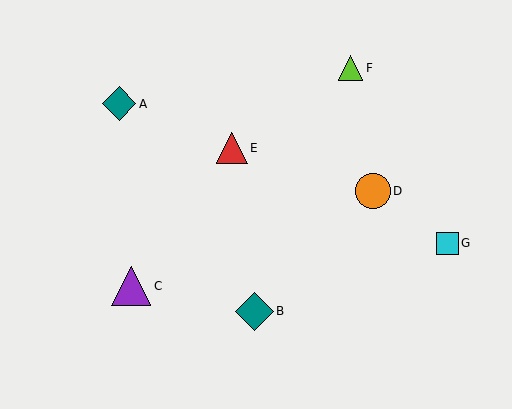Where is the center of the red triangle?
The center of the red triangle is at (232, 148).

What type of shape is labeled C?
Shape C is a purple triangle.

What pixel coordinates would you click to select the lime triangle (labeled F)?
Click at (350, 68) to select the lime triangle F.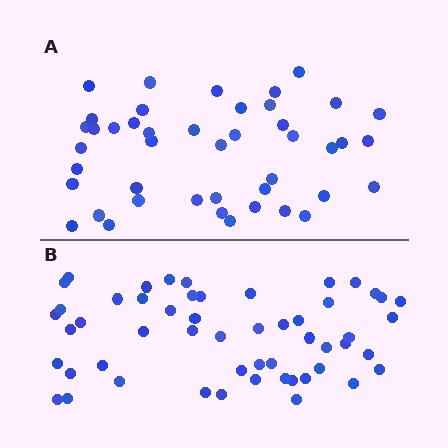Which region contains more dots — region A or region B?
Region B (the bottom region) has more dots.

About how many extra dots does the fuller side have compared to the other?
Region B has roughly 8 or so more dots than region A.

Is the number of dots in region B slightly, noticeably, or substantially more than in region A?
Region B has only slightly more — the two regions are fairly close. The ratio is roughly 1.2 to 1.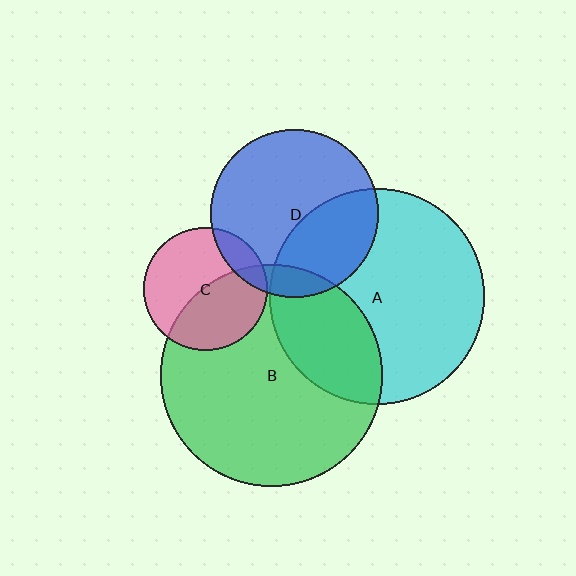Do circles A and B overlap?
Yes.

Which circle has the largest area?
Circle B (green).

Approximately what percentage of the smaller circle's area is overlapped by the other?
Approximately 30%.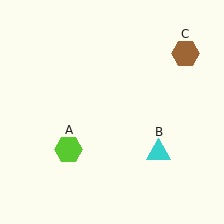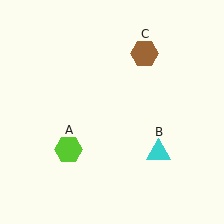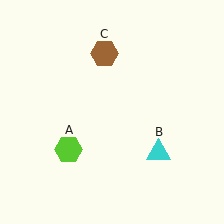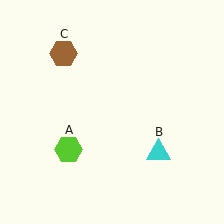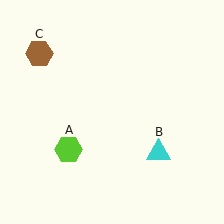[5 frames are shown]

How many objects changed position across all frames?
1 object changed position: brown hexagon (object C).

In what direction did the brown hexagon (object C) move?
The brown hexagon (object C) moved left.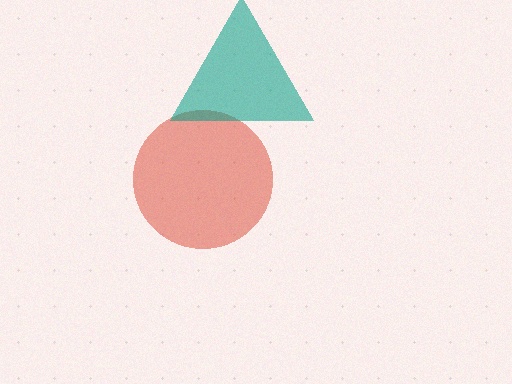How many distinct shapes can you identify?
There are 2 distinct shapes: a red circle, a teal triangle.